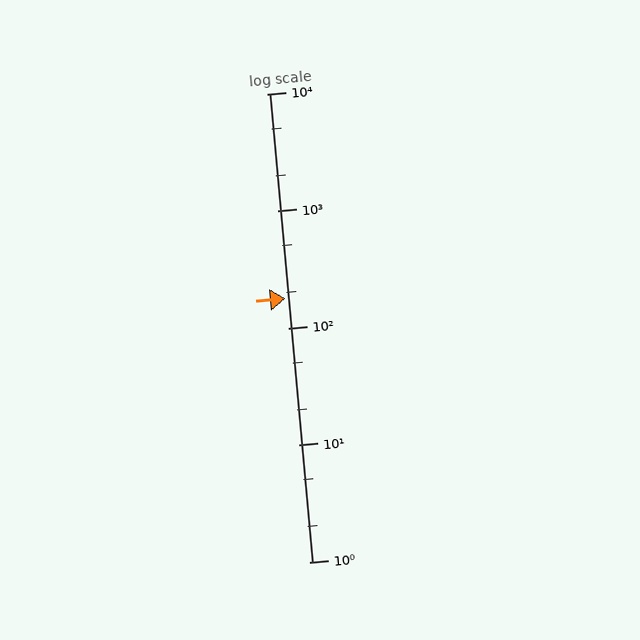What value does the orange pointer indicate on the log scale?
The pointer indicates approximately 180.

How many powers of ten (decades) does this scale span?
The scale spans 4 decades, from 1 to 10000.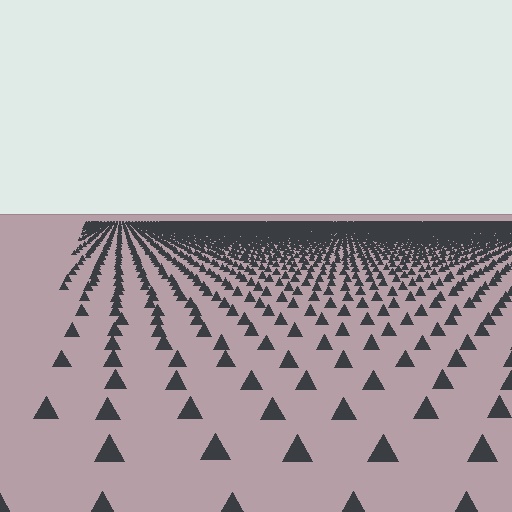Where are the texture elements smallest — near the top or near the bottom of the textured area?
Near the top.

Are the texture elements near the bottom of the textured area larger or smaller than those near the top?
Larger. Near the bottom, elements are closer to the viewer and appear at a bigger on-screen size.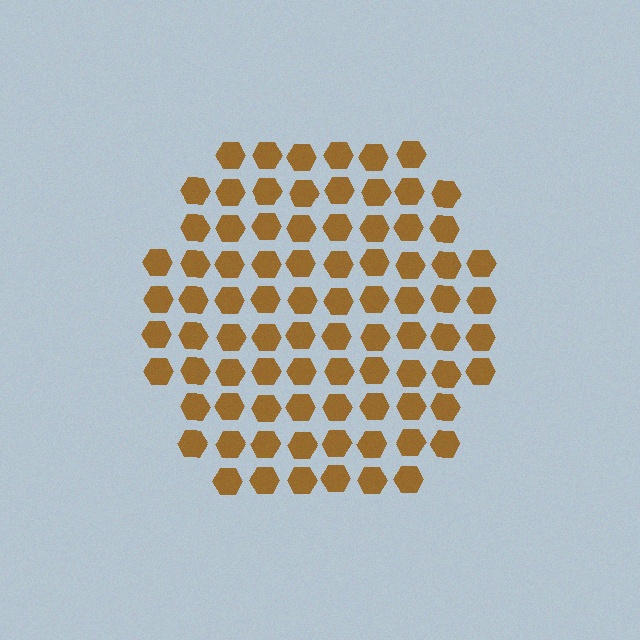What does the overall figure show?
The overall figure shows a hexagon.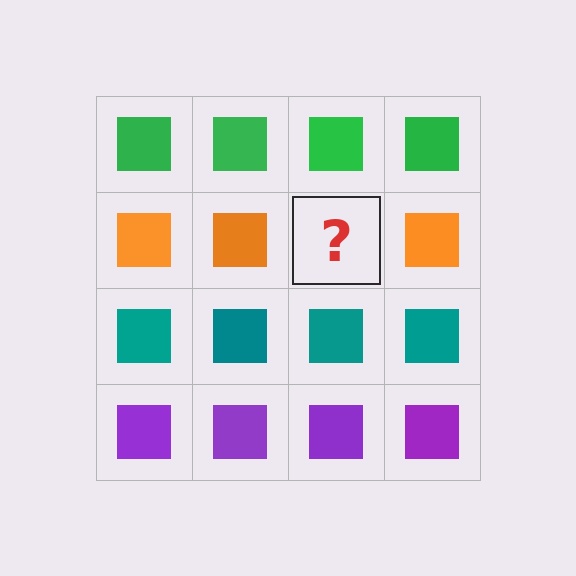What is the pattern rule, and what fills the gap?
The rule is that each row has a consistent color. The gap should be filled with an orange square.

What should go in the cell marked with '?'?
The missing cell should contain an orange square.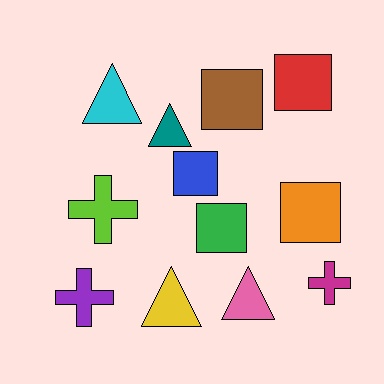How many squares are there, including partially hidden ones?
There are 5 squares.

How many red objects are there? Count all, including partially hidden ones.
There is 1 red object.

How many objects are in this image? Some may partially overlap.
There are 12 objects.